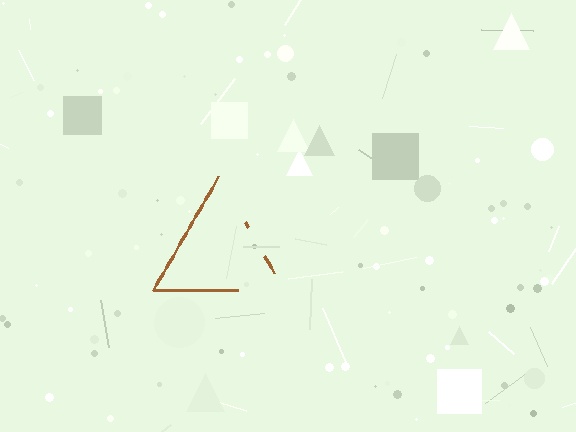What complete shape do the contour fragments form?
The contour fragments form a triangle.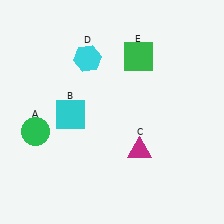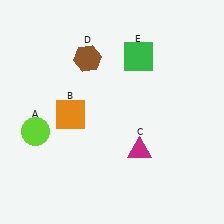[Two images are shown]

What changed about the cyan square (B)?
In Image 1, B is cyan. In Image 2, it changed to orange.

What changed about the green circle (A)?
In Image 1, A is green. In Image 2, it changed to lime.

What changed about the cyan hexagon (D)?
In Image 1, D is cyan. In Image 2, it changed to brown.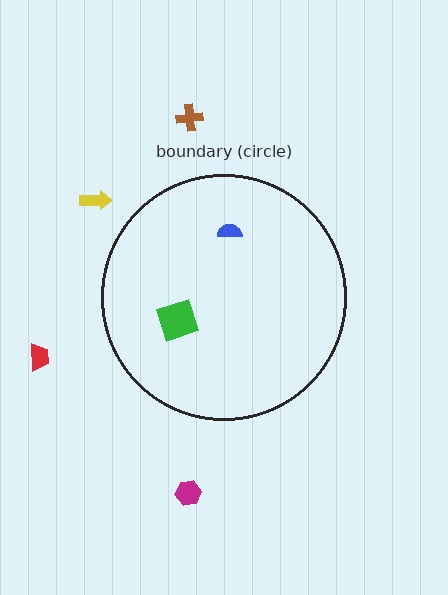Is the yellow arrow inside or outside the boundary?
Outside.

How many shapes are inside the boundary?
2 inside, 4 outside.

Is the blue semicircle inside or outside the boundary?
Inside.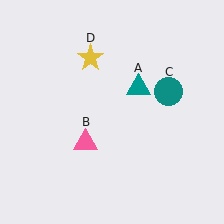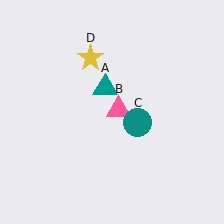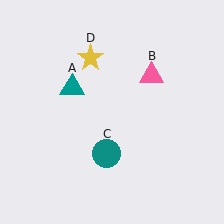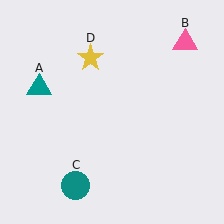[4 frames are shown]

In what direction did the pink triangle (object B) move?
The pink triangle (object B) moved up and to the right.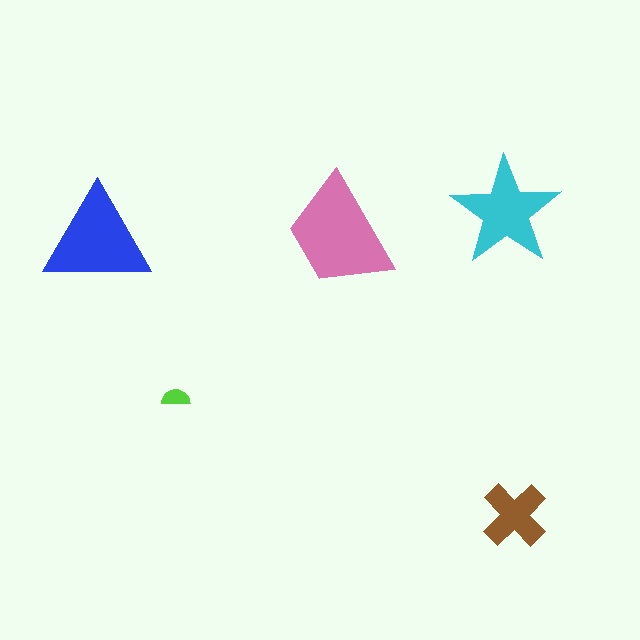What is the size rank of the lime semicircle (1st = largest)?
5th.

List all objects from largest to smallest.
The pink trapezoid, the blue triangle, the cyan star, the brown cross, the lime semicircle.